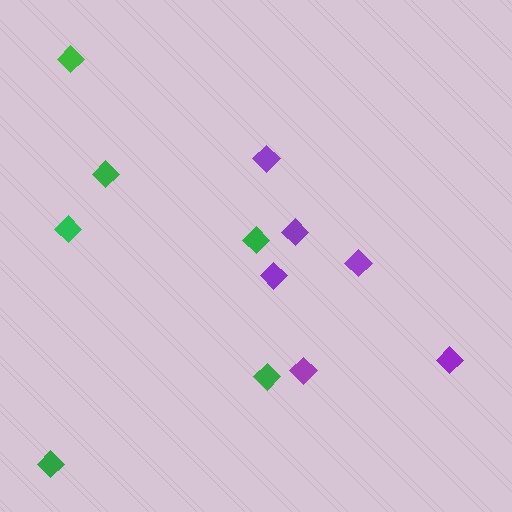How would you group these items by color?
There are 2 groups: one group of purple diamonds (6) and one group of green diamonds (6).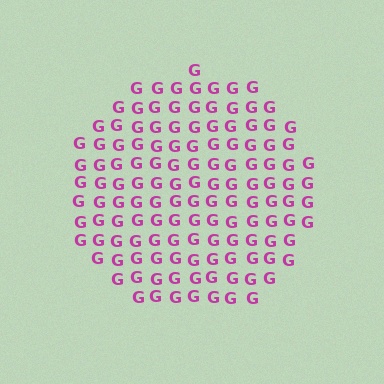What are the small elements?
The small elements are letter G's.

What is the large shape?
The large shape is a circle.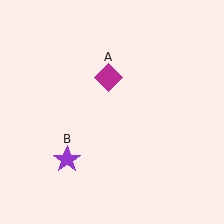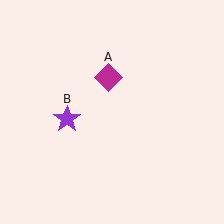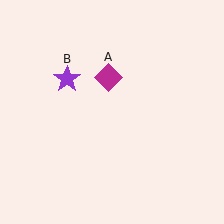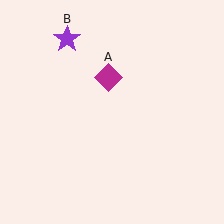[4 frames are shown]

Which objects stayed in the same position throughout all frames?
Magenta diamond (object A) remained stationary.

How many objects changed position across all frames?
1 object changed position: purple star (object B).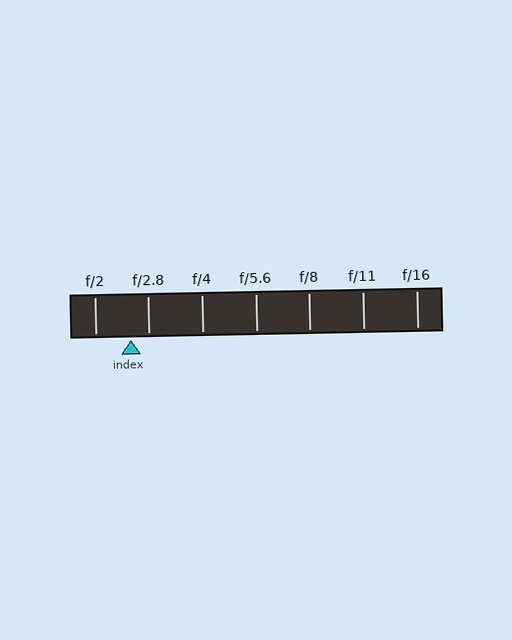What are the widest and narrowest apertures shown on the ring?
The widest aperture shown is f/2 and the narrowest is f/16.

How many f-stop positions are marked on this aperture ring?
There are 7 f-stop positions marked.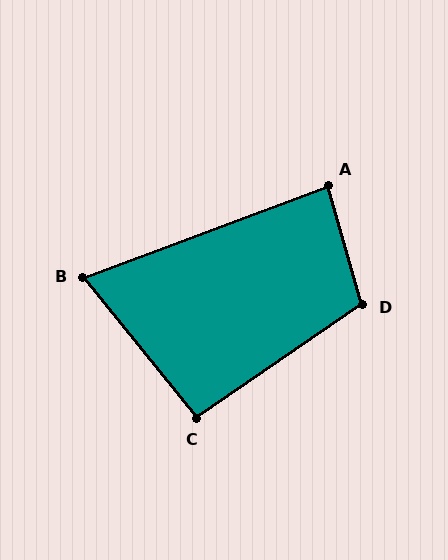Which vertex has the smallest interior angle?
B, at approximately 72 degrees.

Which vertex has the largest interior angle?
D, at approximately 108 degrees.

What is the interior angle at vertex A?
Approximately 86 degrees (approximately right).